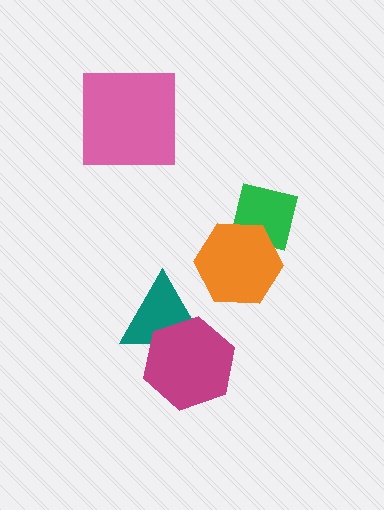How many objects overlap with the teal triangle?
1 object overlaps with the teal triangle.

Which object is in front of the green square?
The orange hexagon is in front of the green square.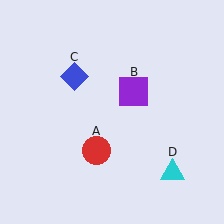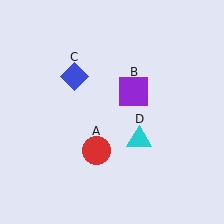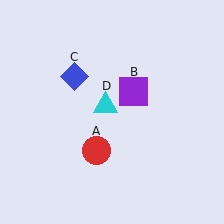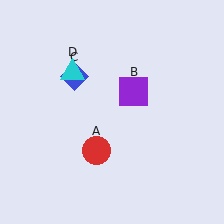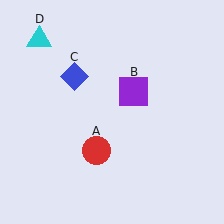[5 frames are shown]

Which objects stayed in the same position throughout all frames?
Red circle (object A) and purple square (object B) and blue diamond (object C) remained stationary.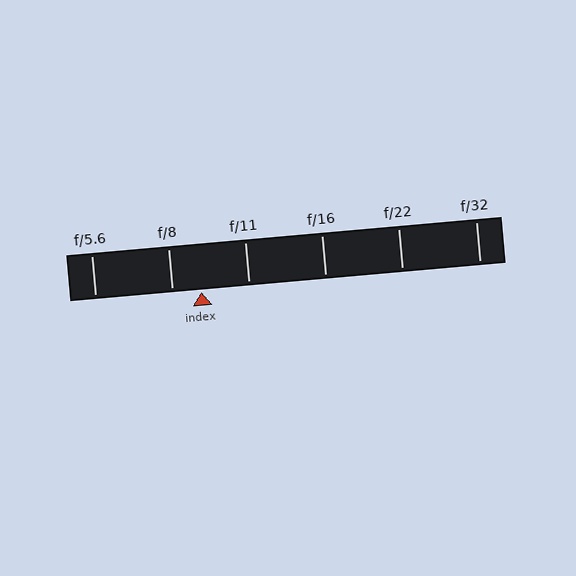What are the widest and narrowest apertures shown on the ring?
The widest aperture shown is f/5.6 and the narrowest is f/32.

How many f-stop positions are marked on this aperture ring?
There are 6 f-stop positions marked.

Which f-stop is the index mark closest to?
The index mark is closest to f/8.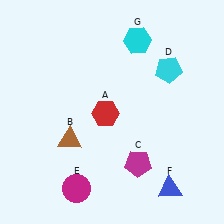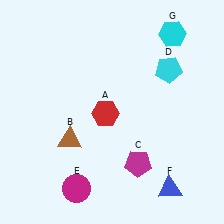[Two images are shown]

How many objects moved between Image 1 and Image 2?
1 object moved between the two images.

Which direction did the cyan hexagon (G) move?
The cyan hexagon (G) moved right.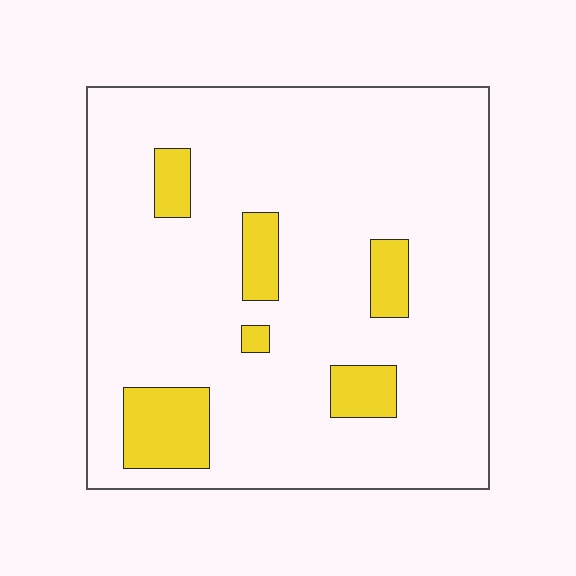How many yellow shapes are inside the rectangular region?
6.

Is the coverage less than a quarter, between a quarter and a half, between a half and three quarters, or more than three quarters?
Less than a quarter.